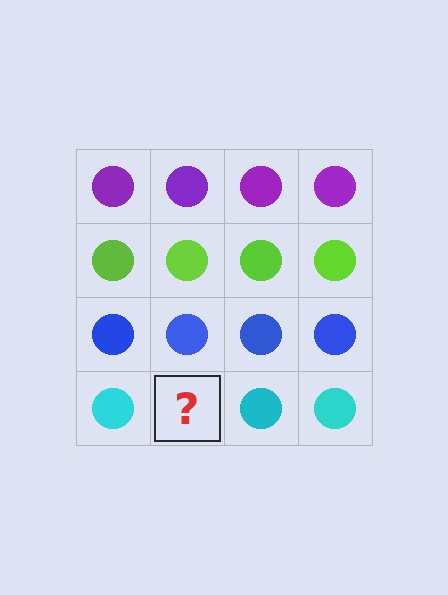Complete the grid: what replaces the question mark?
The question mark should be replaced with a cyan circle.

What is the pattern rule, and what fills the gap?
The rule is that each row has a consistent color. The gap should be filled with a cyan circle.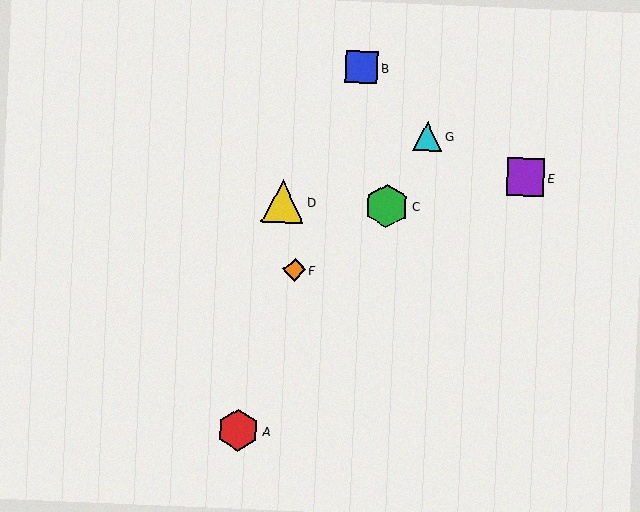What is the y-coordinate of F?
Object F is at y≈270.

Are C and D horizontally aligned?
Yes, both are at y≈206.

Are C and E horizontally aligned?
No, C is at y≈206 and E is at y≈177.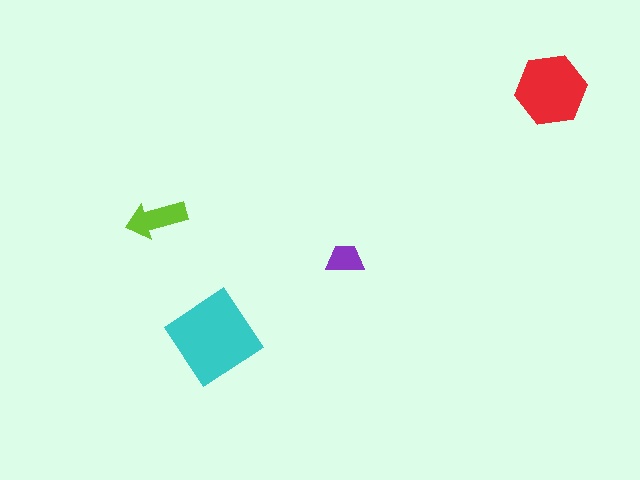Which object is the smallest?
The purple trapezoid.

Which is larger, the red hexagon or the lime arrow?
The red hexagon.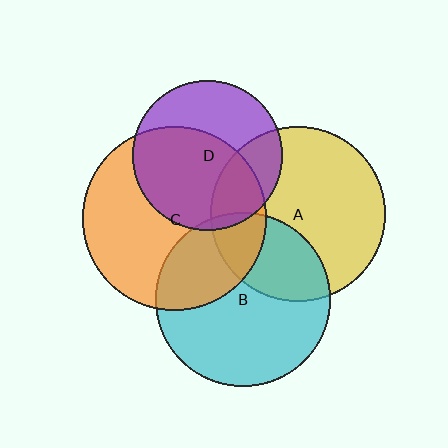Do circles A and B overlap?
Yes.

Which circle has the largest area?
Circle C (orange).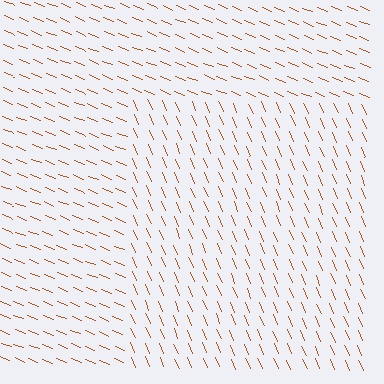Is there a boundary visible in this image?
Yes, there is a texture boundary formed by a change in line orientation.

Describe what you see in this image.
The image is filled with small brown line segments. A rectangle region in the image has lines oriented differently from the surrounding lines, creating a visible texture boundary.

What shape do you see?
I see a rectangle.